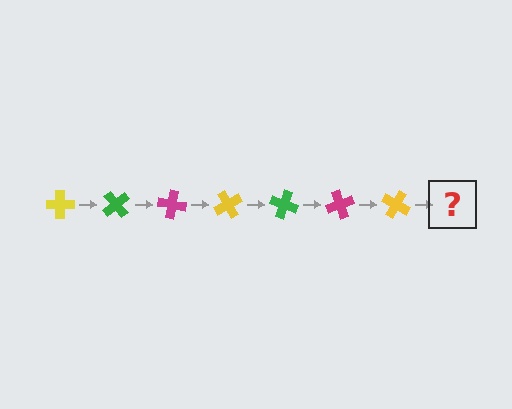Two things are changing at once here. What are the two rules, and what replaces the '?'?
The two rules are that it rotates 50 degrees each step and the color cycles through yellow, green, and magenta. The '?' should be a green cross, rotated 350 degrees from the start.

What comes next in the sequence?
The next element should be a green cross, rotated 350 degrees from the start.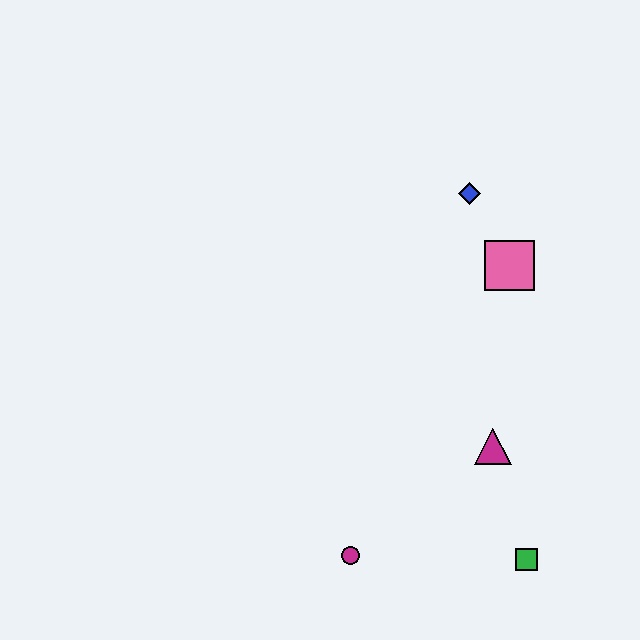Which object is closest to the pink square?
The blue diamond is closest to the pink square.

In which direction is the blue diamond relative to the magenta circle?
The blue diamond is above the magenta circle.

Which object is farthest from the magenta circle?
The blue diamond is farthest from the magenta circle.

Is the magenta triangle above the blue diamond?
No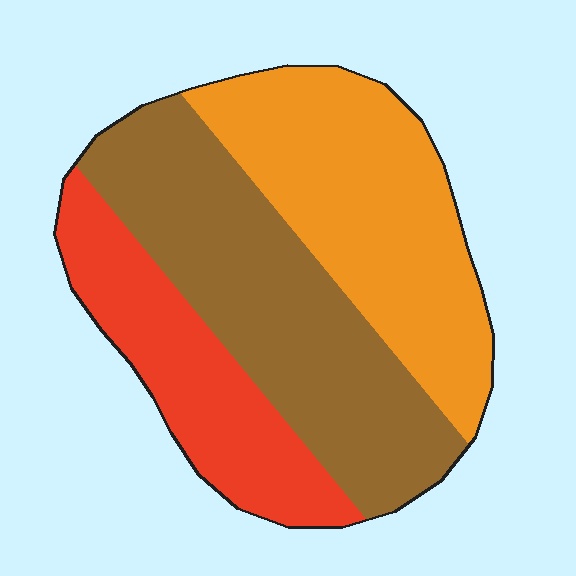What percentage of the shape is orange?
Orange covers around 35% of the shape.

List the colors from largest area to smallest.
From largest to smallest: brown, orange, red.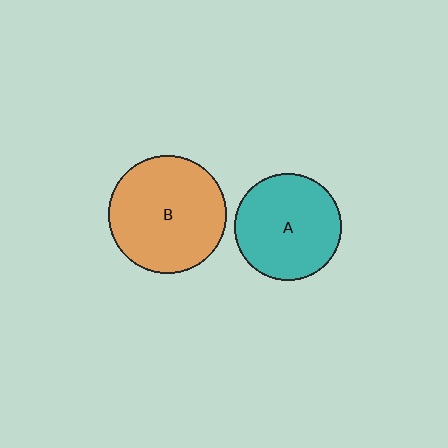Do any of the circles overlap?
No, none of the circles overlap.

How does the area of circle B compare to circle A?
Approximately 1.2 times.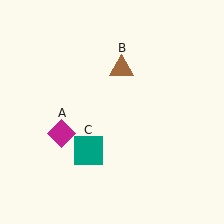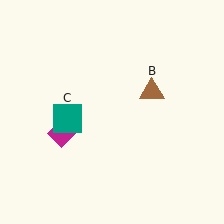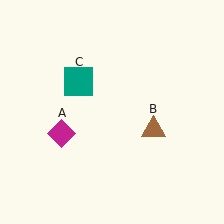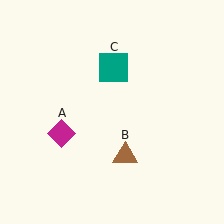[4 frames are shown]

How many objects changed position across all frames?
2 objects changed position: brown triangle (object B), teal square (object C).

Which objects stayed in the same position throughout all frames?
Magenta diamond (object A) remained stationary.